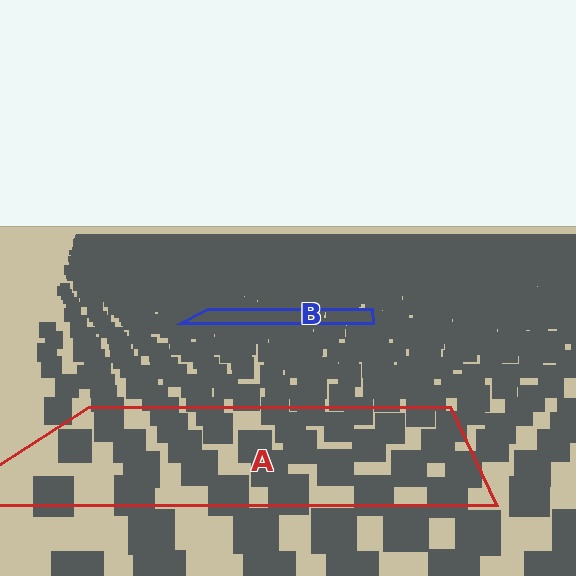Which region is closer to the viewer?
Region A is closer. The texture elements there are larger and more spread out.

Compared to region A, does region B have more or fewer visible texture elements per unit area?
Region B has more texture elements per unit area — they are packed more densely because it is farther away.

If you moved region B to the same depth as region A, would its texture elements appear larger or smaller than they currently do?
They would appear larger. At a closer depth, the same texture elements are projected at a bigger on-screen size.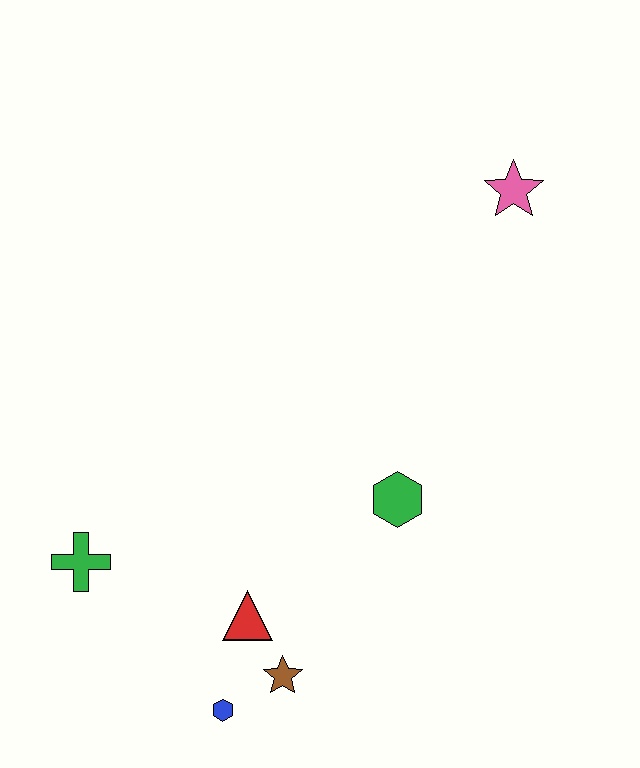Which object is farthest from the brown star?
The pink star is farthest from the brown star.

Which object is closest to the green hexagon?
The red triangle is closest to the green hexagon.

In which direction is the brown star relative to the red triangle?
The brown star is below the red triangle.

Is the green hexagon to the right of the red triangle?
Yes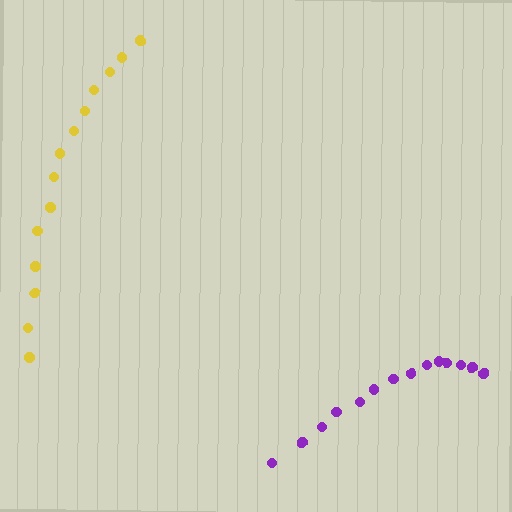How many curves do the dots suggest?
There are 2 distinct paths.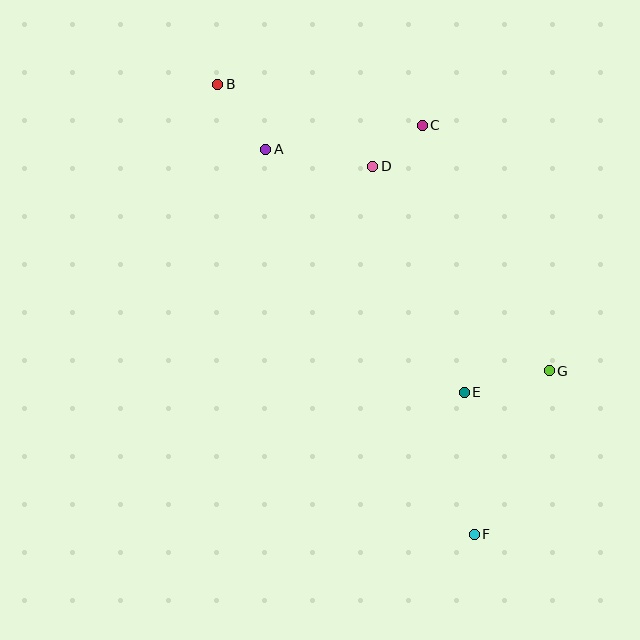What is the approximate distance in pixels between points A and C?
The distance between A and C is approximately 159 pixels.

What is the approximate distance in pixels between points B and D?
The distance between B and D is approximately 175 pixels.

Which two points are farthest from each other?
Points B and F are farthest from each other.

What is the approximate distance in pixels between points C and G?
The distance between C and G is approximately 276 pixels.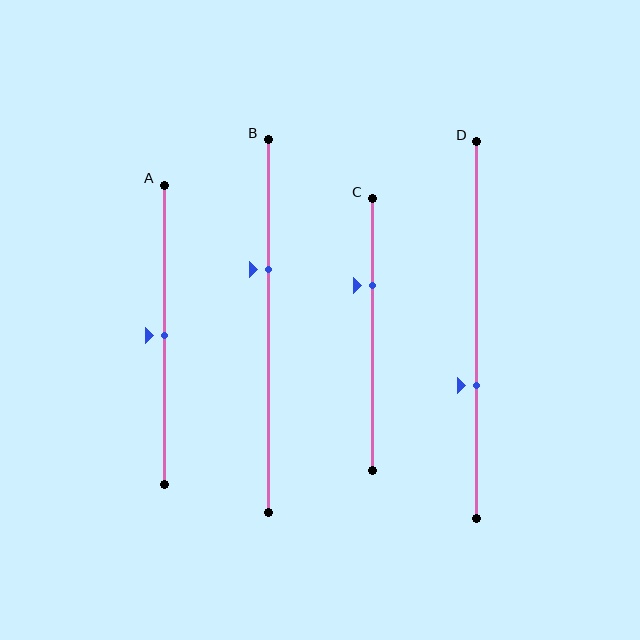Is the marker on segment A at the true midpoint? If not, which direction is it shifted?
Yes, the marker on segment A is at the true midpoint.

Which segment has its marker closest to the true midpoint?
Segment A has its marker closest to the true midpoint.